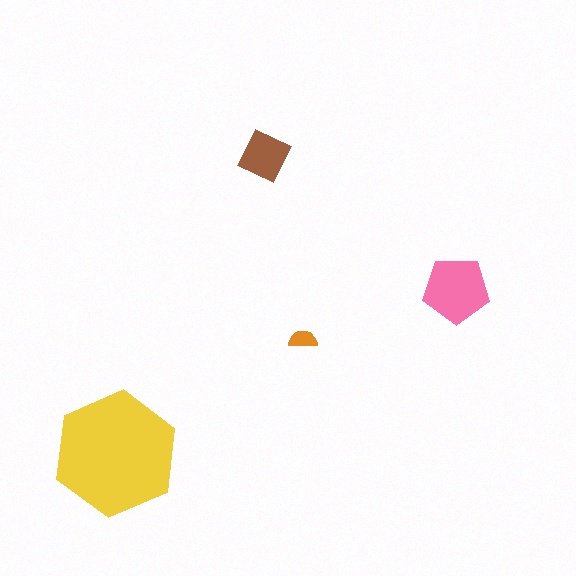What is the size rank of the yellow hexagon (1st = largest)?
1st.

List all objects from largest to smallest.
The yellow hexagon, the pink pentagon, the brown square, the orange semicircle.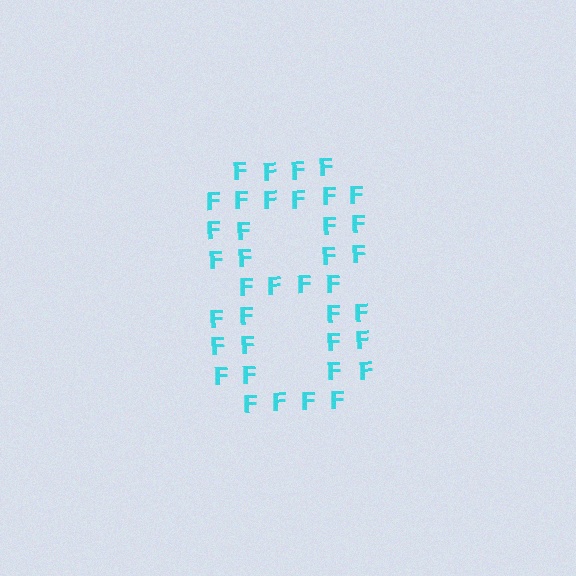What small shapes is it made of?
It is made of small letter F's.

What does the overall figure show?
The overall figure shows the digit 8.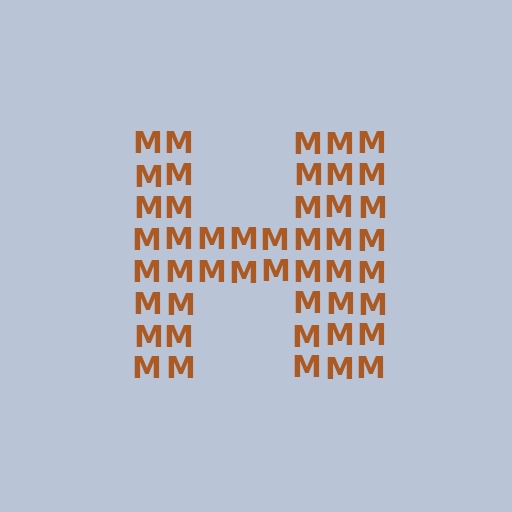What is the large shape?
The large shape is the letter H.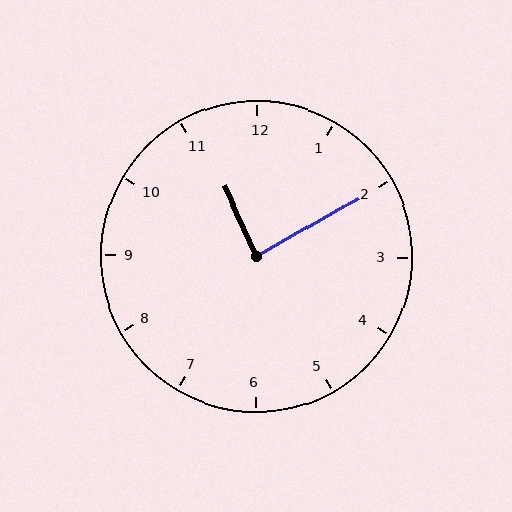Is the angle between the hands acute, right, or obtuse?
It is right.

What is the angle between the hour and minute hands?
Approximately 85 degrees.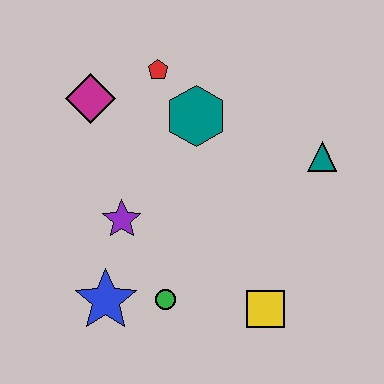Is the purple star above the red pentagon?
No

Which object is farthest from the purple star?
The teal triangle is farthest from the purple star.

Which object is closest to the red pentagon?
The teal hexagon is closest to the red pentagon.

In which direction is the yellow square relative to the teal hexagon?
The yellow square is below the teal hexagon.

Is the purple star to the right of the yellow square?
No